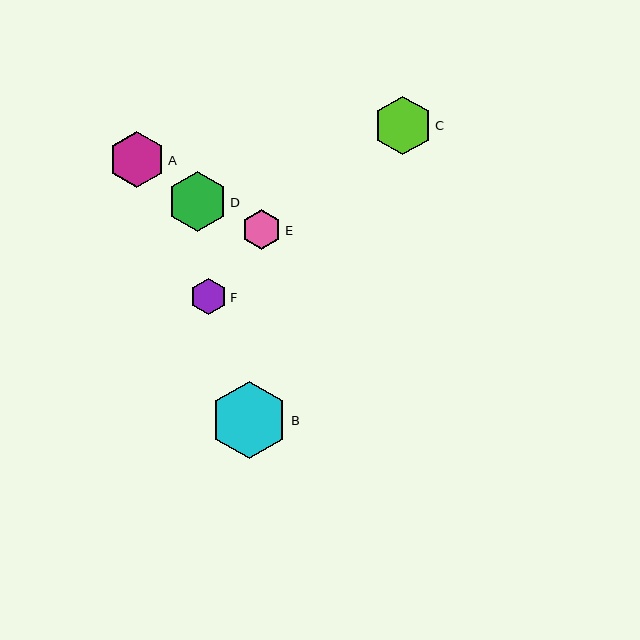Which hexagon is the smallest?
Hexagon F is the smallest with a size of approximately 36 pixels.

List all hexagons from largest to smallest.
From largest to smallest: B, D, C, A, E, F.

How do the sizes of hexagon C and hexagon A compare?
Hexagon C and hexagon A are approximately the same size.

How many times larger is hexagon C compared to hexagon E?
Hexagon C is approximately 1.5 times the size of hexagon E.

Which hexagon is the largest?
Hexagon B is the largest with a size of approximately 77 pixels.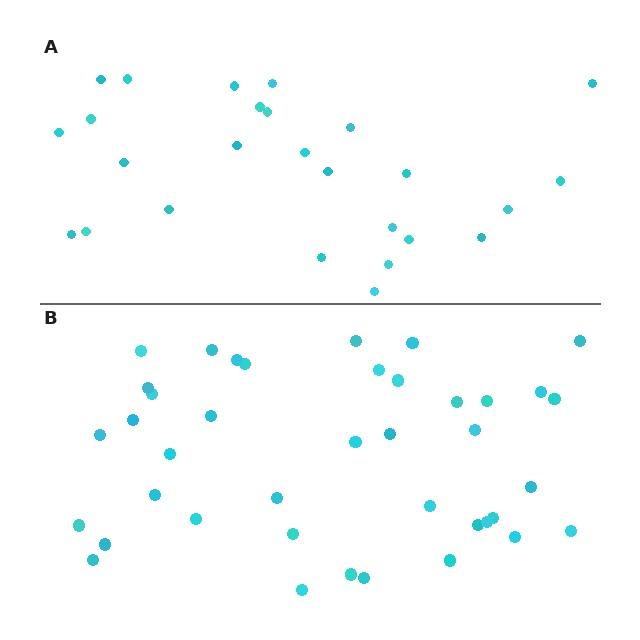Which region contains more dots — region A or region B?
Region B (the bottom region) has more dots.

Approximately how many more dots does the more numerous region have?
Region B has approximately 15 more dots than region A.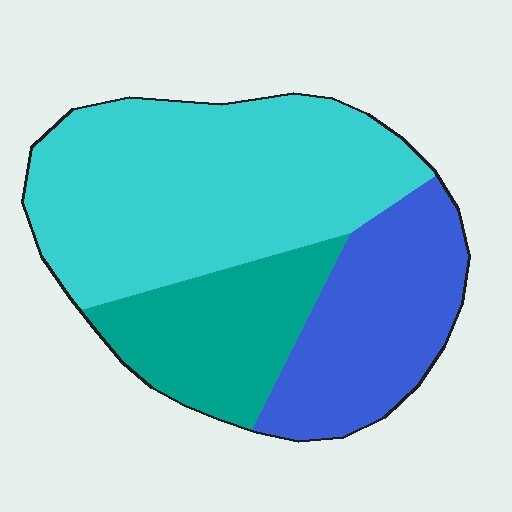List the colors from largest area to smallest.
From largest to smallest: cyan, blue, teal.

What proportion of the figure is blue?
Blue covers 27% of the figure.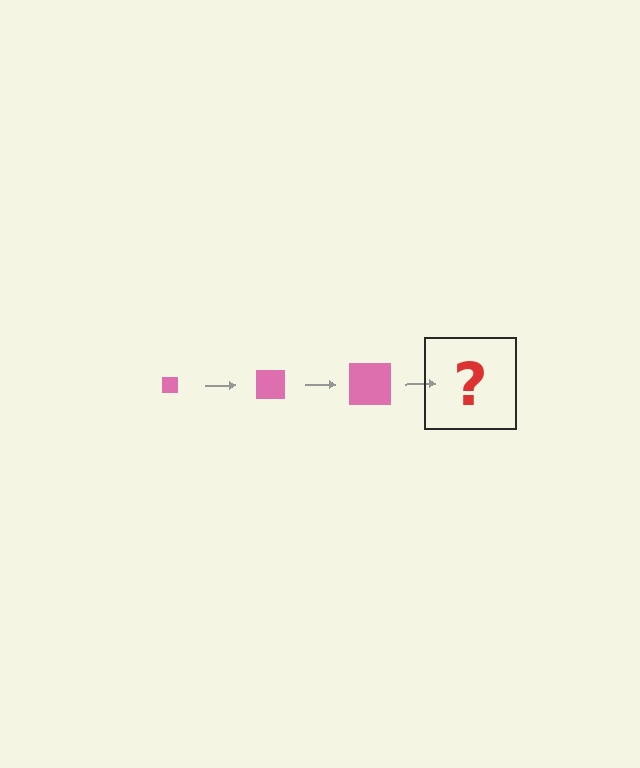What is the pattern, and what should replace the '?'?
The pattern is that the square gets progressively larger each step. The '?' should be a pink square, larger than the previous one.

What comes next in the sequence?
The next element should be a pink square, larger than the previous one.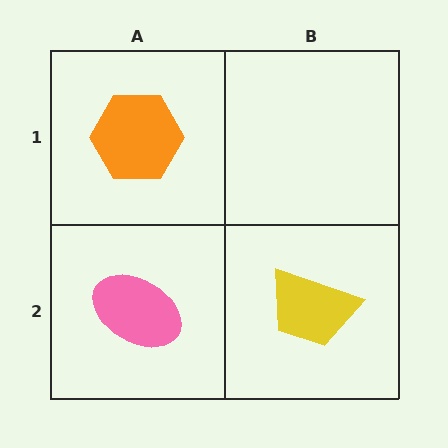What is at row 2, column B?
A yellow trapezoid.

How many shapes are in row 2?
2 shapes.